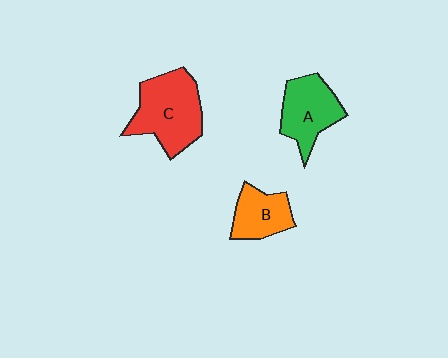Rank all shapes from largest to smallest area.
From largest to smallest: C (red), A (green), B (orange).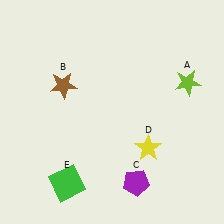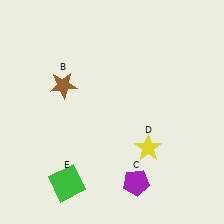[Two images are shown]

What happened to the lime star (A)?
The lime star (A) was removed in Image 2. It was in the top-right area of Image 1.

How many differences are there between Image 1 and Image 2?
There is 1 difference between the two images.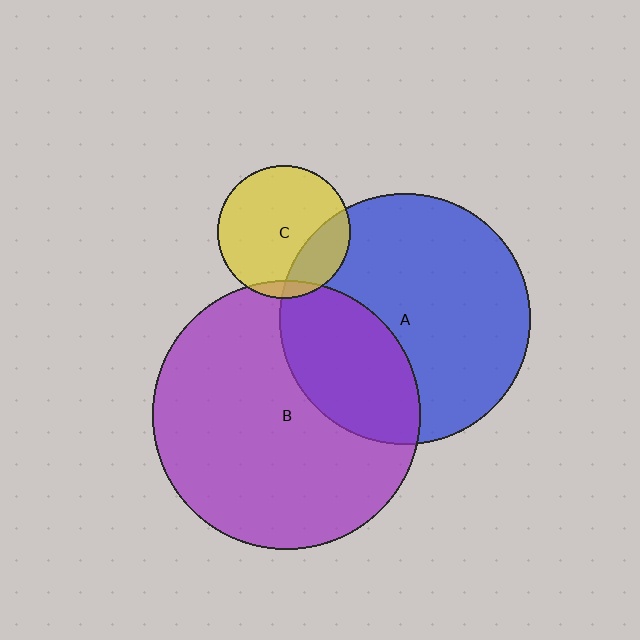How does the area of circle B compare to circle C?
Approximately 4.1 times.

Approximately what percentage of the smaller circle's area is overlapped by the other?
Approximately 25%.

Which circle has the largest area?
Circle B (purple).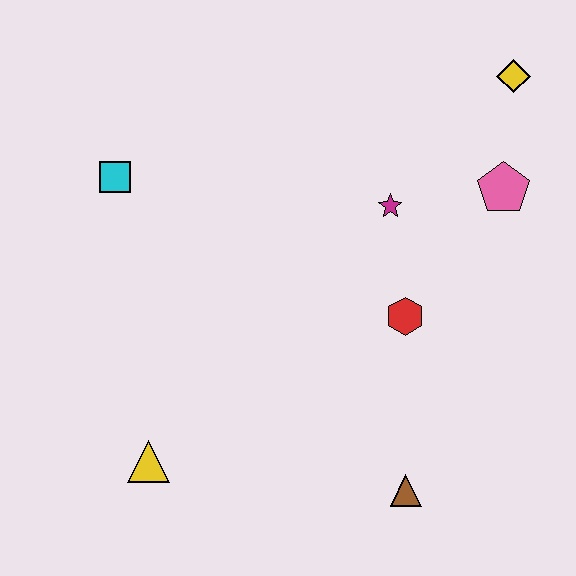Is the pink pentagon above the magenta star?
Yes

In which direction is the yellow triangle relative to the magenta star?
The yellow triangle is below the magenta star.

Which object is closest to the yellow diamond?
The pink pentagon is closest to the yellow diamond.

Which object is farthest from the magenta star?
The yellow triangle is farthest from the magenta star.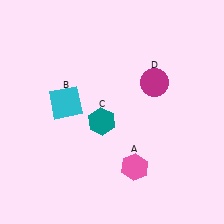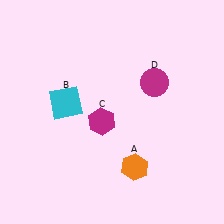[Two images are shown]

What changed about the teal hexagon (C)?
In Image 1, C is teal. In Image 2, it changed to magenta.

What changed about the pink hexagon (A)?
In Image 1, A is pink. In Image 2, it changed to orange.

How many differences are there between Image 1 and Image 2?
There are 2 differences between the two images.